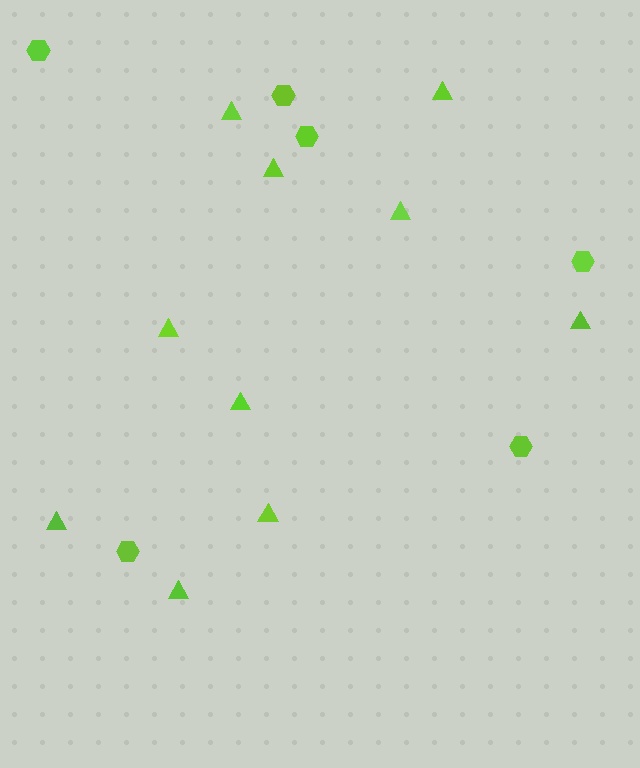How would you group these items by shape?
There are 2 groups: one group of triangles (10) and one group of hexagons (6).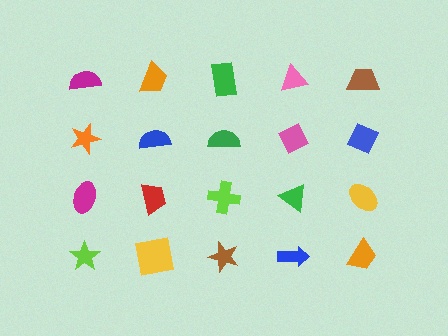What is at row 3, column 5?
A yellow ellipse.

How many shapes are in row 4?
5 shapes.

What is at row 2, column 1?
An orange star.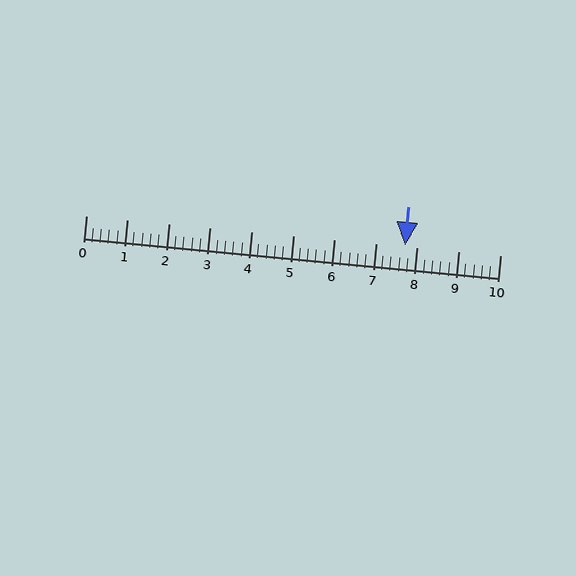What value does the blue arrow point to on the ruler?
The blue arrow points to approximately 7.7.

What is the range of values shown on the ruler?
The ruler shows values from 0 to 10.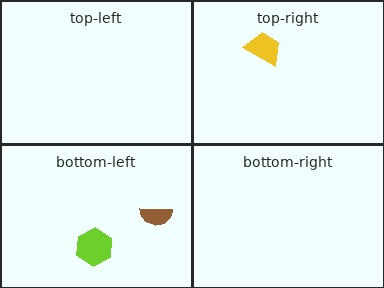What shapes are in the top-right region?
The yellow trapezoid.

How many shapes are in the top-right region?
1.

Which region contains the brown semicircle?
The bottom-left region.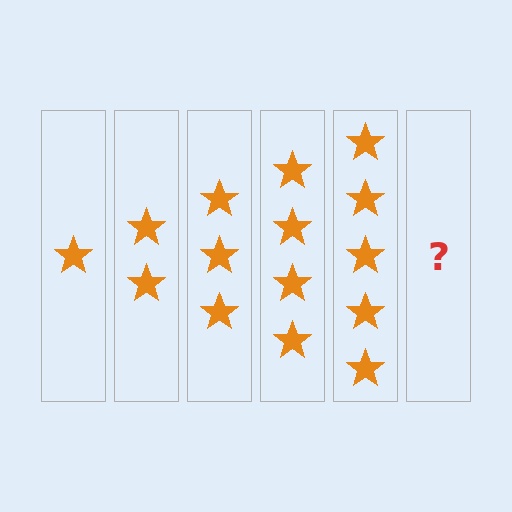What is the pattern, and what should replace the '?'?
The pattern is that each step adds one more star. The '?' should be 6 stars.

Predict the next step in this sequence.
The next step is 6 stars.